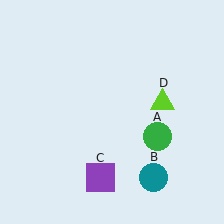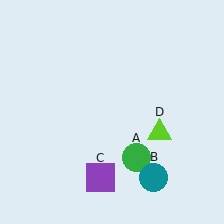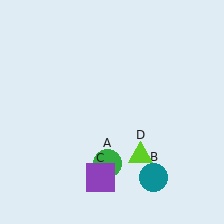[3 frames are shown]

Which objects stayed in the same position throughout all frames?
Teal circle (object B) and purple square (object C) remained stationary.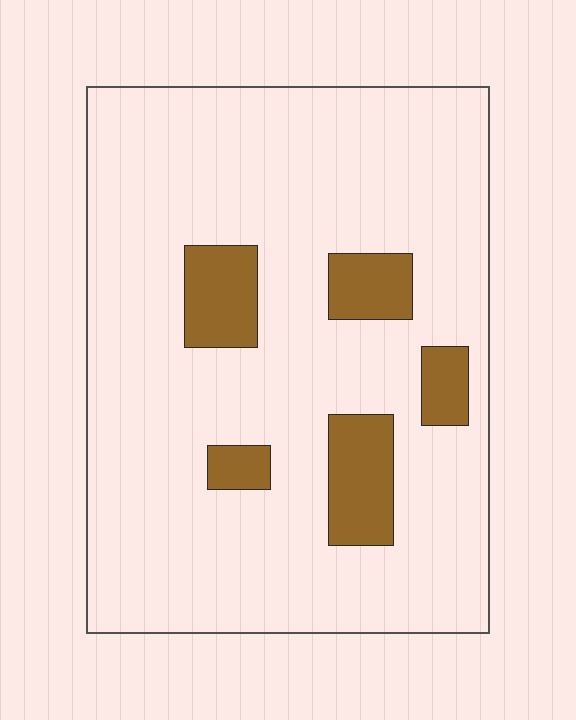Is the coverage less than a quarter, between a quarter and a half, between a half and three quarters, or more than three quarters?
Less than a quarter.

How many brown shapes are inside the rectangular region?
5.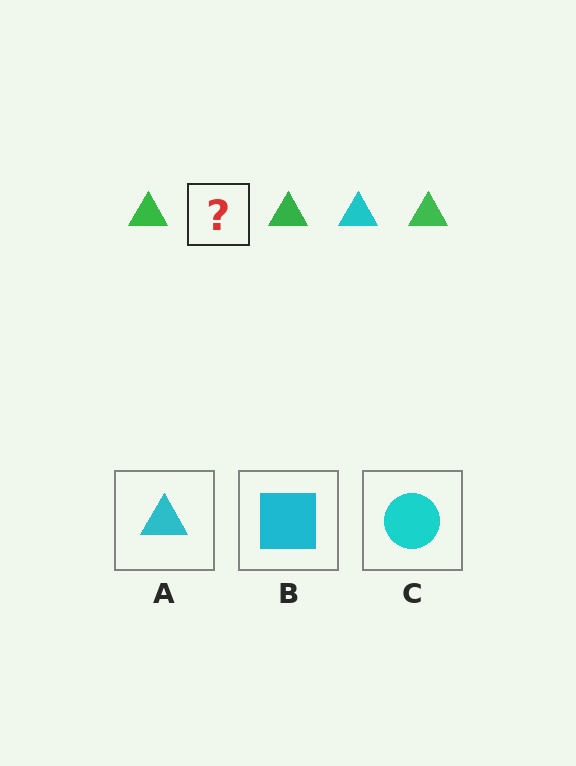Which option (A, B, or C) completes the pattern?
A.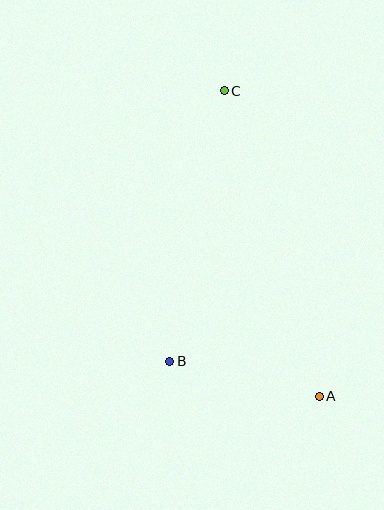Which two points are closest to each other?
Points A and B are closest to each other.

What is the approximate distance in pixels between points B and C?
The distance between B and C is approximately 276 pixels.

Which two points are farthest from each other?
Points A and C are farthest from each other.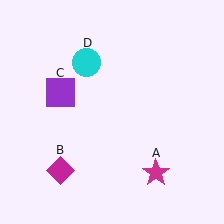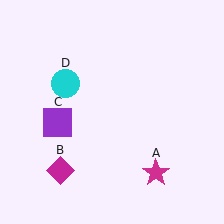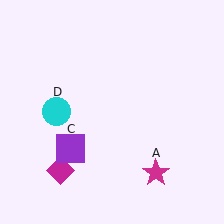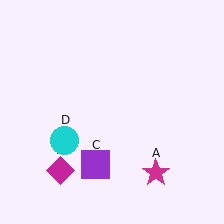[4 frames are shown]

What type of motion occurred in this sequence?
The purple square (object C), cyan circle (object D) rotated counterclockwise around the center of the scene.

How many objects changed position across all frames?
2 objects changed position: purple square (object C), cyan circle (object D).